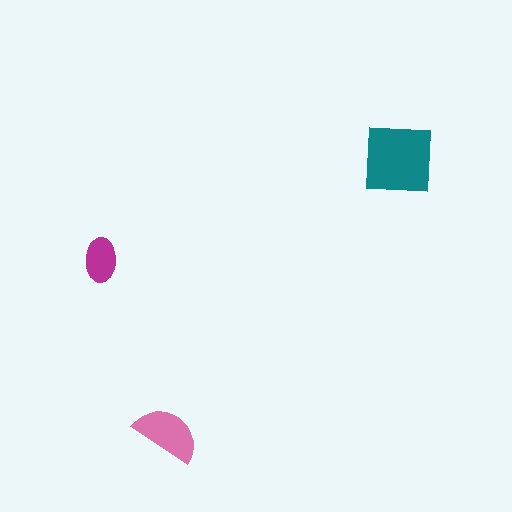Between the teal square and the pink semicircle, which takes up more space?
The teal square.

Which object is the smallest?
The magenta ellipse.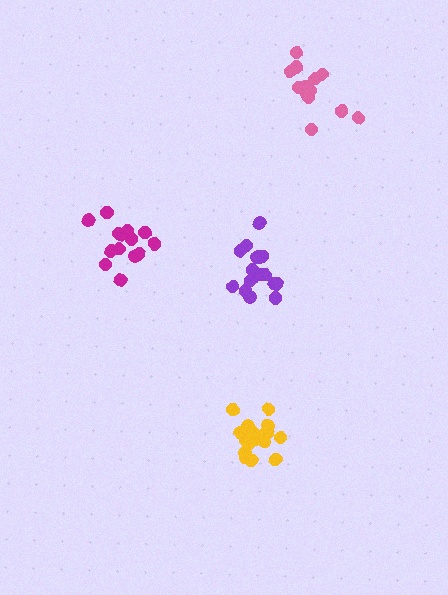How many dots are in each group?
Group 1: 14 dots, Group 2: 13 dots, Group 3: 16 dots, Group 4: 19 dots (62 total).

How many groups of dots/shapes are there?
There are 4 groups.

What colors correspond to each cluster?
The clusters are colored: magenta, pink, purple, yellow.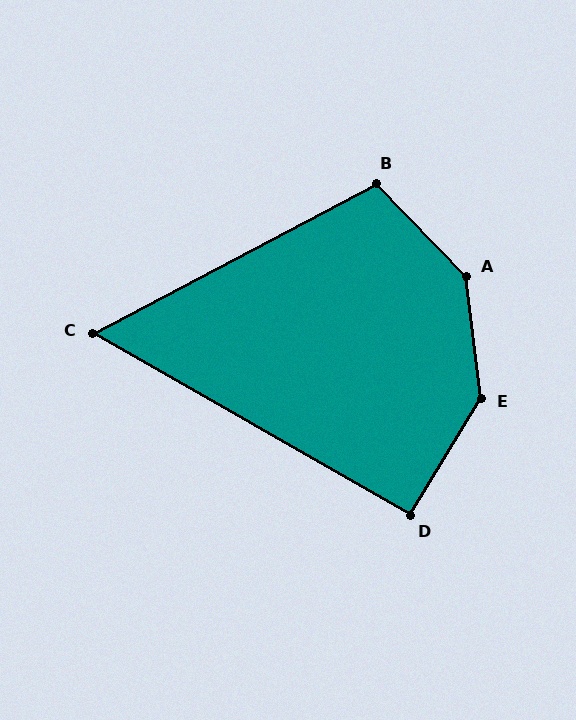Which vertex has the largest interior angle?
A, at approximately 143 degrees.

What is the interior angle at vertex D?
Approximately 92 degrees (approximately right).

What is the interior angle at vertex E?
Approximately 142 degrees (obtuse).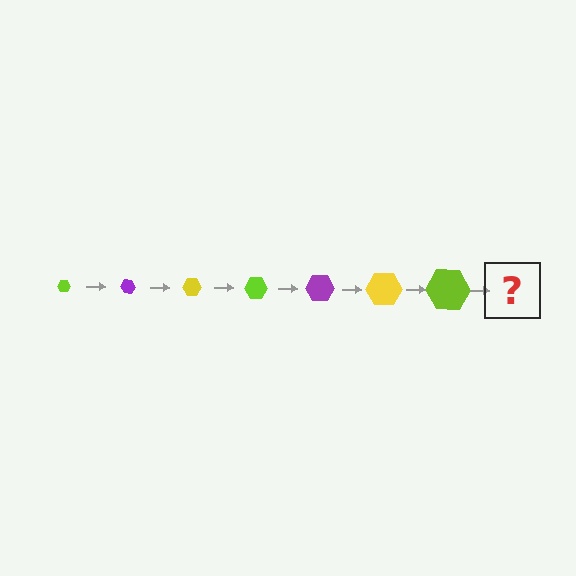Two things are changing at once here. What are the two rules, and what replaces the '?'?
The two rules are that the hexagon grows larger each step and the color cycles through lime, purple, and yellow. The '?' should be a purple hexagon, larger than the previous one.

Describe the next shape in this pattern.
It should be a purple hexagon, larger than the previous one.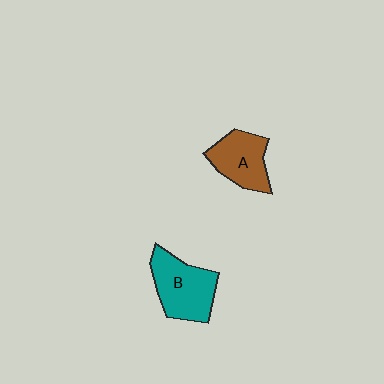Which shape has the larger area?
Shape B (teal).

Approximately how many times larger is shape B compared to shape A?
Approximately 1.2 times.